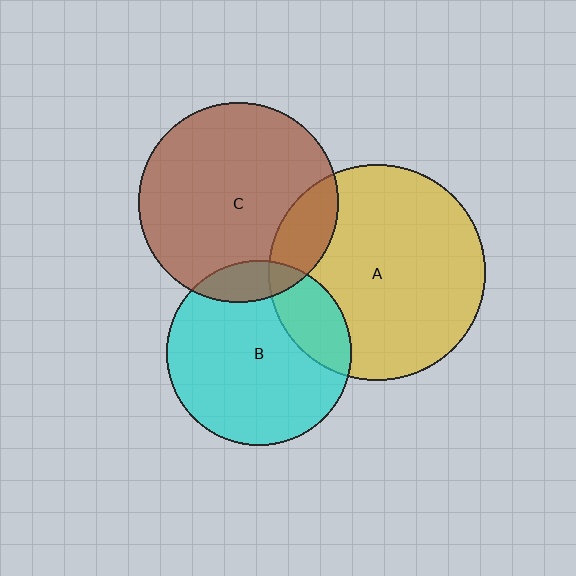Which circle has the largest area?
Circle A (yellow).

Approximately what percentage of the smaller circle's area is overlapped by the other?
Approximately 20%.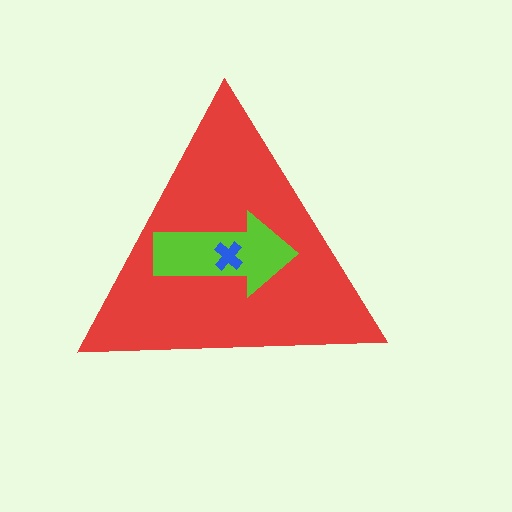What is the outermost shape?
The red triangle.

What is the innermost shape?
The blue cross.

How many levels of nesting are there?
3.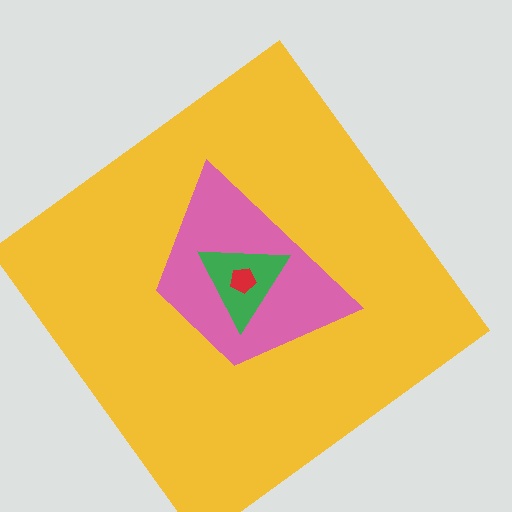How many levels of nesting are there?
4.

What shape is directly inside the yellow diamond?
The pink trapezoid.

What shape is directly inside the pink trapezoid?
The green triangle.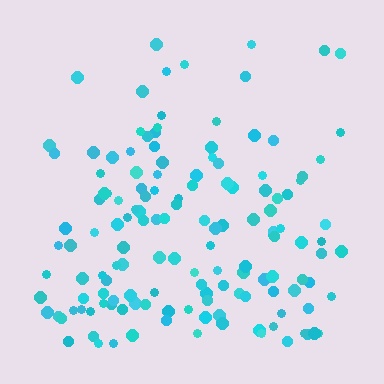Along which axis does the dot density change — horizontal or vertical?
Vertical.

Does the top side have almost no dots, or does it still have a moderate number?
Still a moderate number, just noticeably fewer than the bottom.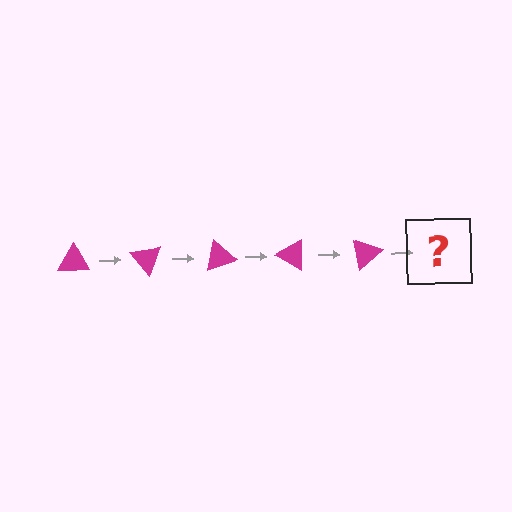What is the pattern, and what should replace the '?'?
The pattern is that the triangle rotates 50 degrees each step. The '?' should be a magenta triangle rotated 250 degrees.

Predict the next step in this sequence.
The next step is a magenta triangle rotated 250 degrees.